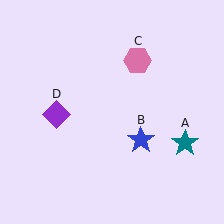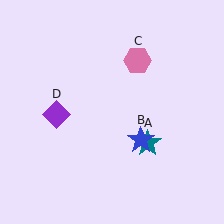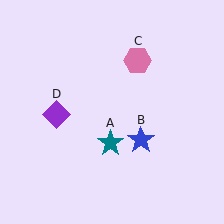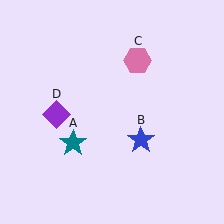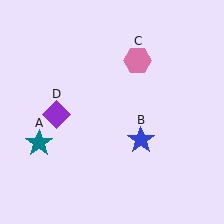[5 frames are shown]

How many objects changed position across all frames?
1 object changed position: teal star (object A).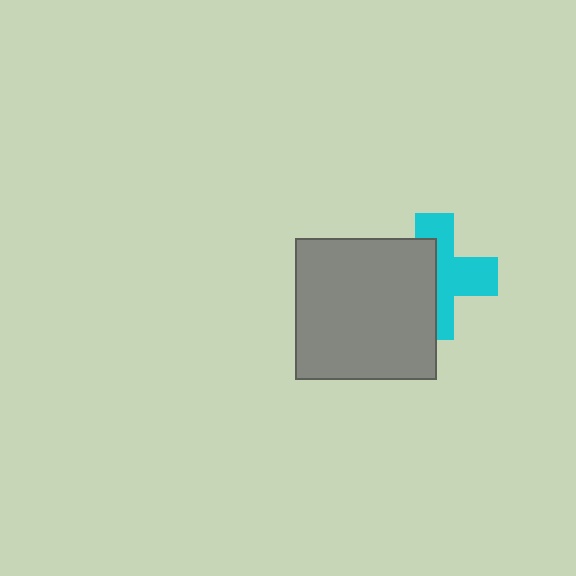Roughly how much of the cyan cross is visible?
About half of it is visible (roughly 52%).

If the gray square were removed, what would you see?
You would see the complete cyan cross.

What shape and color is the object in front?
The object in front is a gray square.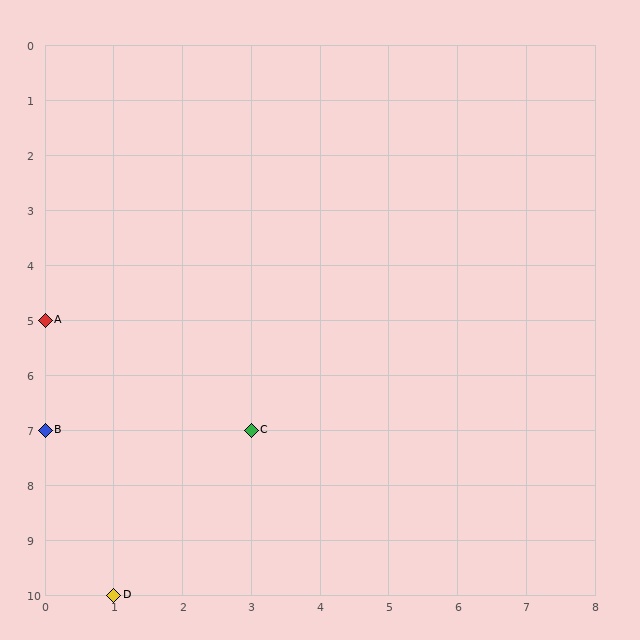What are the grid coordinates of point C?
Point C is at grid coordinates (3, 7).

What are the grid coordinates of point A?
Point A is at grid coordinates (0, 5).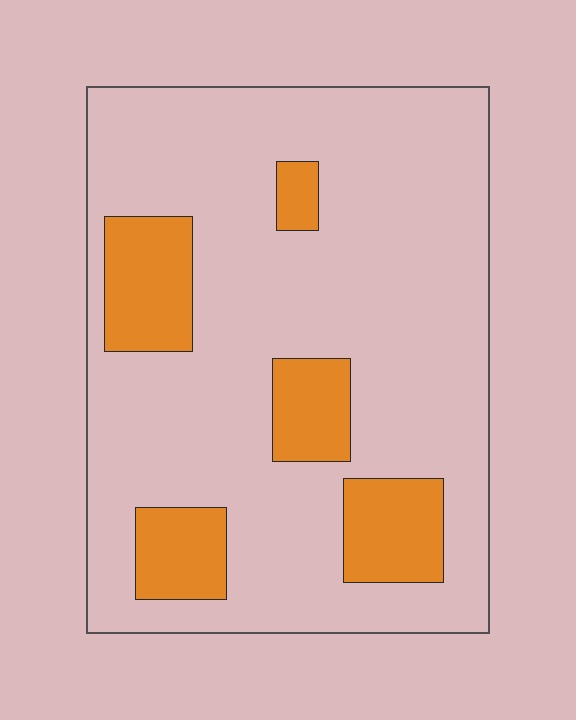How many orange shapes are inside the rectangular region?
5.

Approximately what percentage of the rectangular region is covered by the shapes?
Approximately 20%.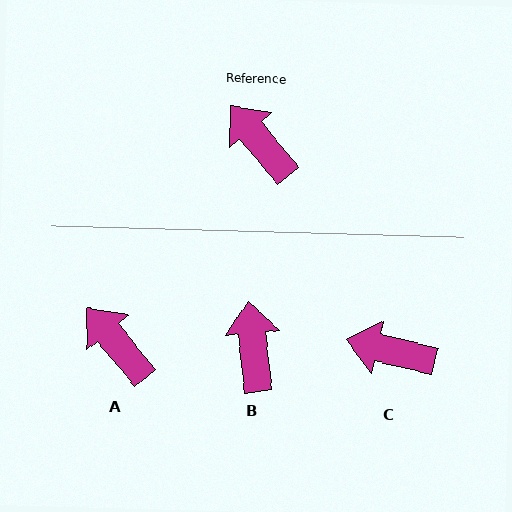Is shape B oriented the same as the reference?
No, it is off by about 33 degrees.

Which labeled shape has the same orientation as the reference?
A.